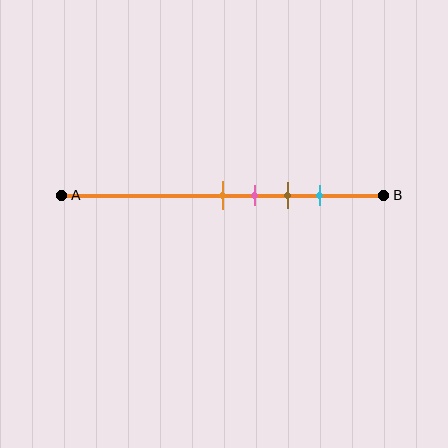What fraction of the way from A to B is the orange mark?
The orange mark is approximately 50% (0.5) of the way from A to B.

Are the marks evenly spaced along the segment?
Yes, the marks are approximately evenly spaced.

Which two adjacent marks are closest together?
The orange and pink marks are the closest adjacent pair.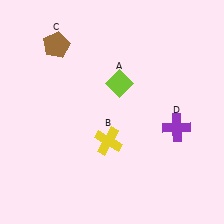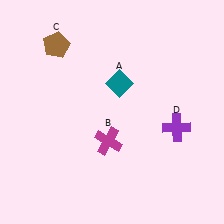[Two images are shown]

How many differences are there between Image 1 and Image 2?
There are 2 differences between the two images.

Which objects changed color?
A changed from lime to teal. B changed from yellow to magenta.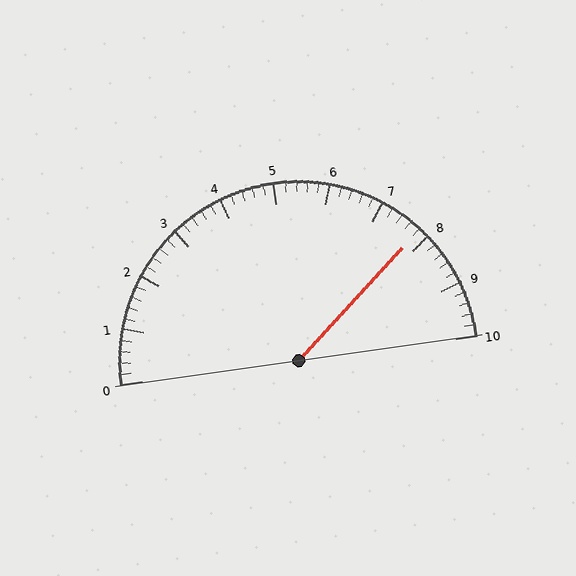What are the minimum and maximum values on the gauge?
The gauge ranges from 0 to 10.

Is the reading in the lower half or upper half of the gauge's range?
The reading is in the upper half of the range (0 to 10).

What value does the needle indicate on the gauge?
The needle indicates approximately 7.8.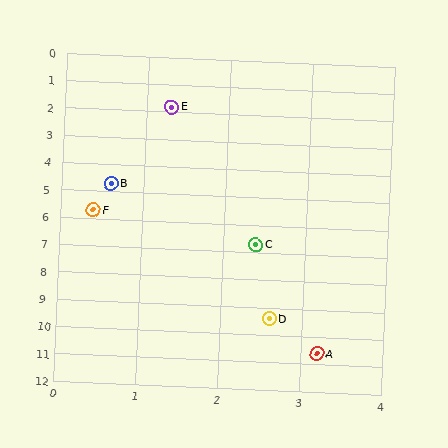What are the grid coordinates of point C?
Point C is at approximately (2.4, 6.7).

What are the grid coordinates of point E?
Point E is at approximately (1.3, 1.8).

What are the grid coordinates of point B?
Point B is at approximately (0.6, 4.7).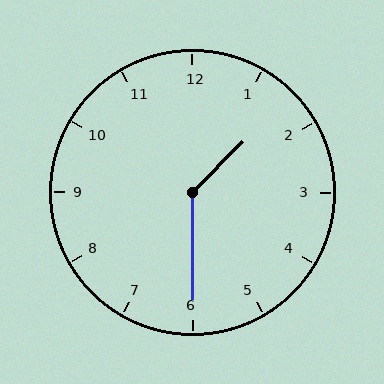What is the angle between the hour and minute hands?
Approximately 135 degrees.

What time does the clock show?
1:30.